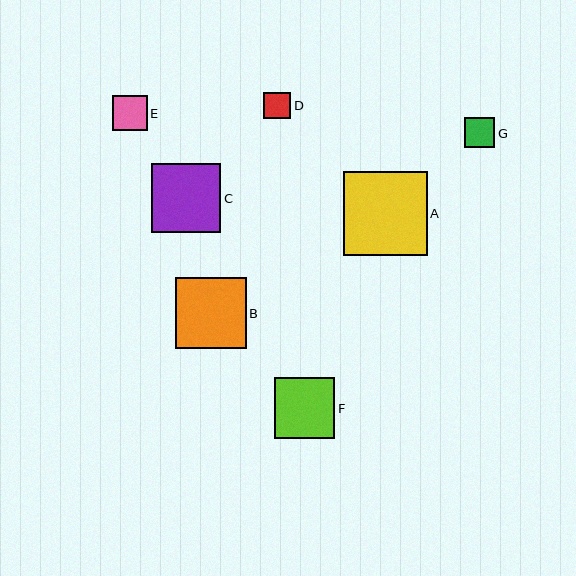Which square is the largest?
Square A is the largest with a size of approximately 83 pixels.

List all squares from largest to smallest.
From largest to smallest: A, B, C, F, E, G, D.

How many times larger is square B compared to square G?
Square B is approximately 2.4 times the size of square G.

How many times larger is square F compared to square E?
Square F is approximately 1.7 times the size of square E.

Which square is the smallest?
Square D is the smallest with a size of approximately 27 pixels.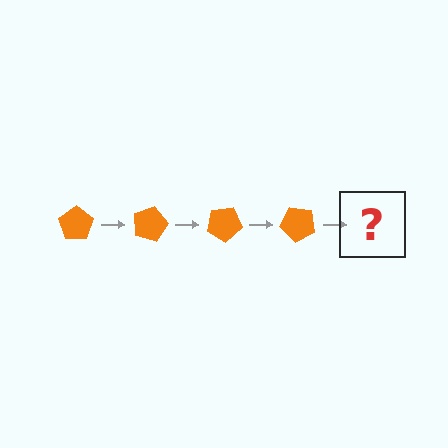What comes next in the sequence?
The next element should be an orange pentagon rotated 60 degrees.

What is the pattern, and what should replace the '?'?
The pattern is that the pentagon rotates 15 degrees each step. The '?' should be an orange pentagon rotated 60 degrees.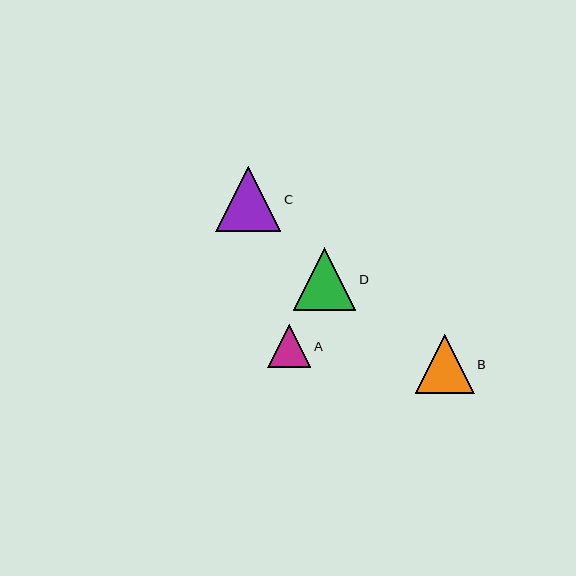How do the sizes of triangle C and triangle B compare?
Triangle C and triangle B are approximately the same size.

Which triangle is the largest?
Triangle C is the largest with a size of approximately 65 pixels.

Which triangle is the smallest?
Triangle A is the smallest with a size of approximately 43 pixels.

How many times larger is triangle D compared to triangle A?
Triangle D is approximately 1.5 times the size of triangle A.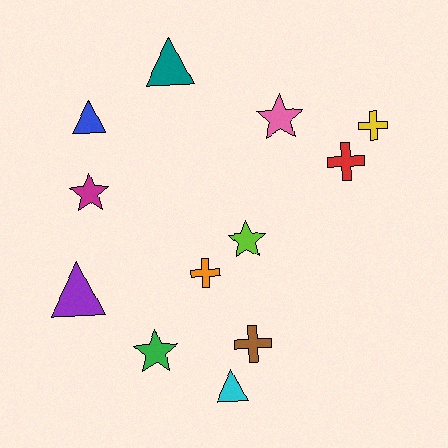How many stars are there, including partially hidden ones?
There are 4 stars.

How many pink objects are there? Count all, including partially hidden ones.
There is 1 pink object.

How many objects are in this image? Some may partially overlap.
There are 12 objects.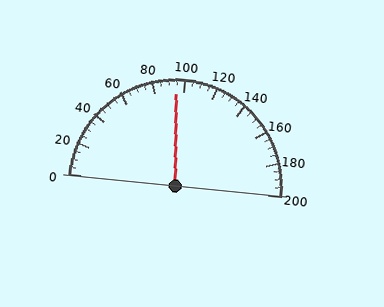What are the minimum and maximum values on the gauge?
The gauge ranges from 0 to 200.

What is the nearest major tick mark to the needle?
The nearest major tick mark is 100.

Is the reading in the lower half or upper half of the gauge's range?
The reading is in the lower half of the range (0 to 200).